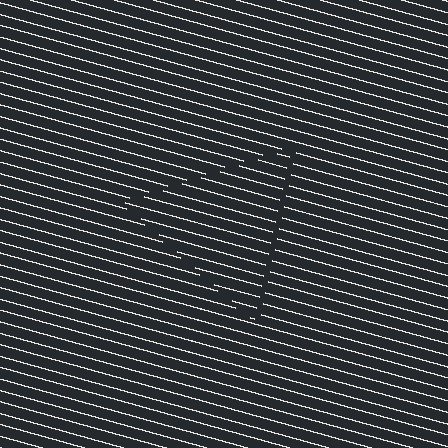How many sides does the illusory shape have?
3 sides — the line-ends trace a triangle.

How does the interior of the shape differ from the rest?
The interior of the shape contains the same grating, shifted by half a period — the contour is defined by the phase discontinuity where line-ends from the inner and outer gratings abut.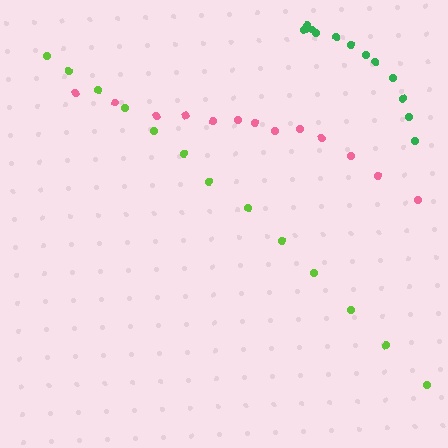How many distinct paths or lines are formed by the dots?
There are 3 distinct paths.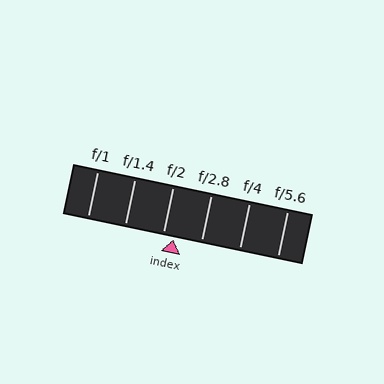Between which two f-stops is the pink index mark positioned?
The index mark is between f/2 and f/2.8.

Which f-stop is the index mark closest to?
The index mark is closest to f/2.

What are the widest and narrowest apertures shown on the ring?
The widest aperture shown is f/1 and the narrowest is f/5.6.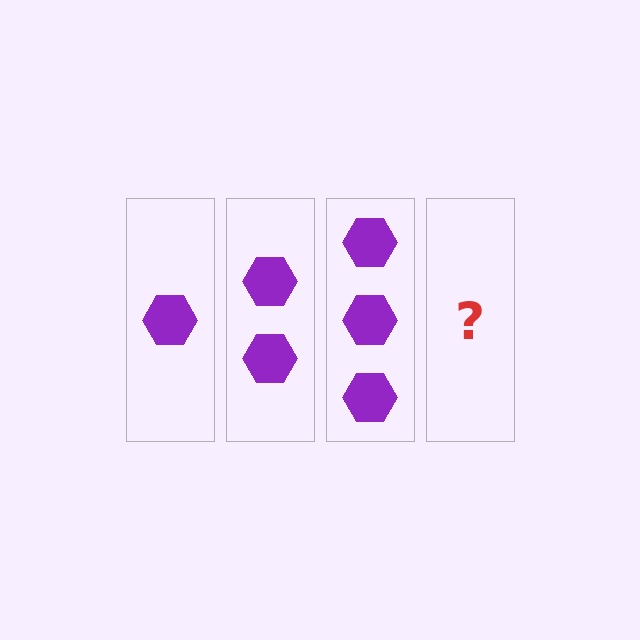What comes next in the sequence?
The next element should be 4 hexagons.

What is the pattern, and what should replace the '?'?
The pattern is that each step adds one more hexagon. The '?' should be 4 hexagons.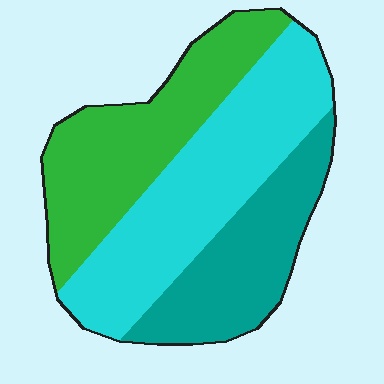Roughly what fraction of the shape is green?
Green takes up between a quarter and a half of the shape.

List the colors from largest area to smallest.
From largest to smallest: cyan, green, teal.